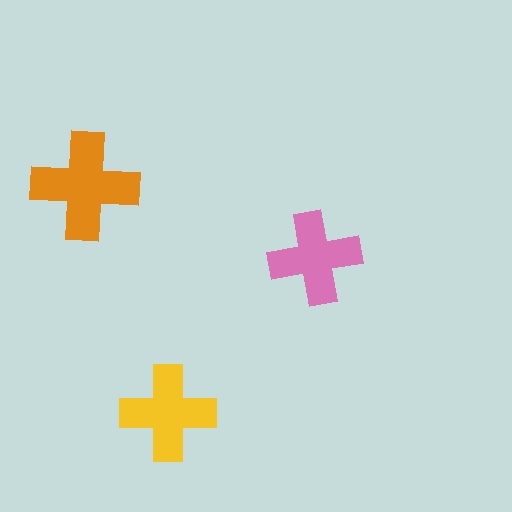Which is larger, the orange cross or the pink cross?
The orange one.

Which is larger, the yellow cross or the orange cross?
The orange one.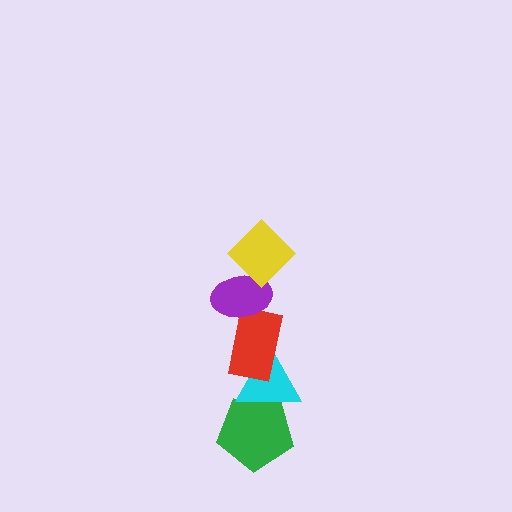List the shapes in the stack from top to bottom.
From top to bottom: the yellow diamond, the purple ellipse, the red rectangle, the cyan triangle, the green pentagon.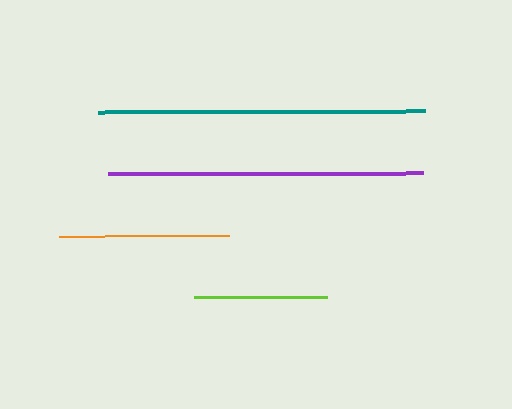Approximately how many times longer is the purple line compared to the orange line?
The purple line is approximately 1.9 times the length of the orange line.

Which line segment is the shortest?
The lime line is the shortest at approximately 133 pixels.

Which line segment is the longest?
The teal line is the longest at approximately 327 pixels.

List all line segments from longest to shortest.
From longest to shortest: teal, purple, orange, lime.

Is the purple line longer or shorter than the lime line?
The purple line is longer than the lime line.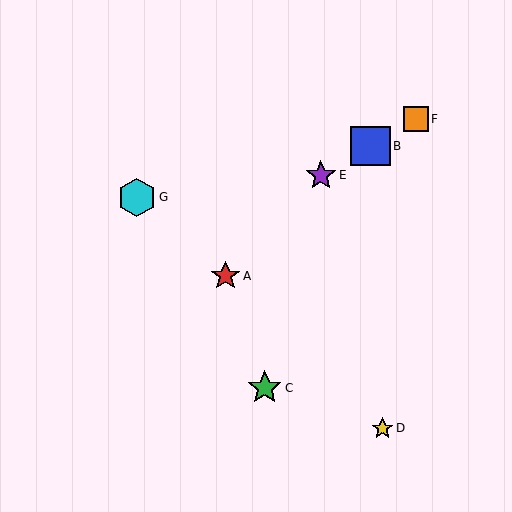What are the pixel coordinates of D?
Object D is at (383, 428).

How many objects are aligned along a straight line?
3 objects (B, E, F) are aligned along a straight line.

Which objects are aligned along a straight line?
Objects B, E, F are aligned along a straight line.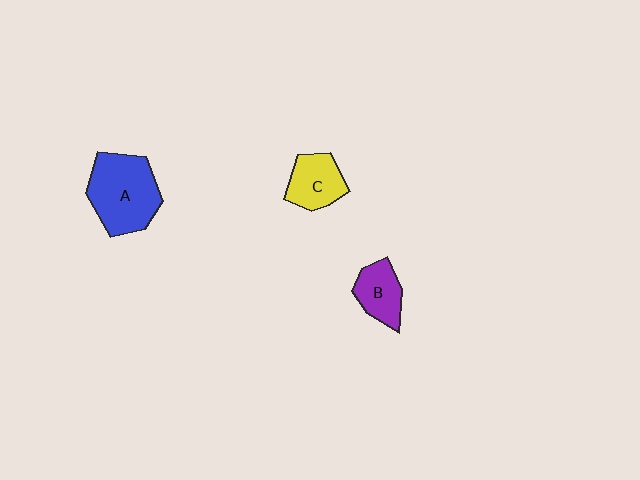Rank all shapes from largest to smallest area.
From largest to smallest: A (blue), C (yellow), B (purple).